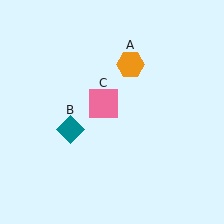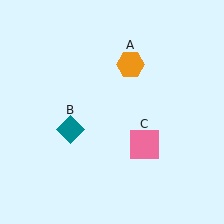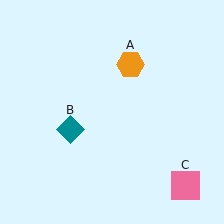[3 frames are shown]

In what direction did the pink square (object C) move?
The pink square (object C) moved down and to the right.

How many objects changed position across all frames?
1 object changed position: pink square (object C).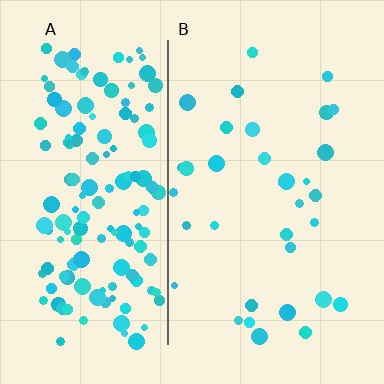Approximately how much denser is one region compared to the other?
Approximately 4.4× — region A over region B.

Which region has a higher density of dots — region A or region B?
A (the left).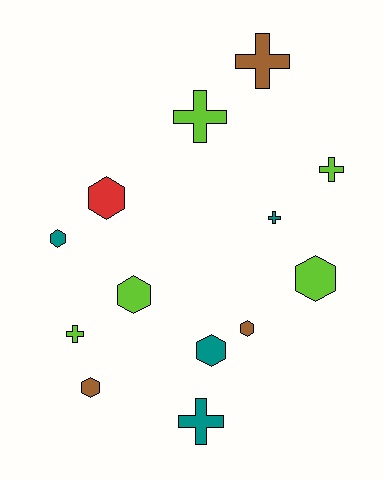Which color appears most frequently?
Lime, with 5 objects.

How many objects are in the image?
There are 13 objects.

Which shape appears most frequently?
Hexagon, with 7 objects.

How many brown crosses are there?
There is 1 brown cross.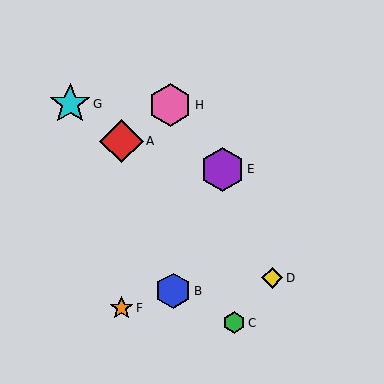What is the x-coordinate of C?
Object C is at x≈234.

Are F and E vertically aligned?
No, F is at x≈122 and E is at x≈222.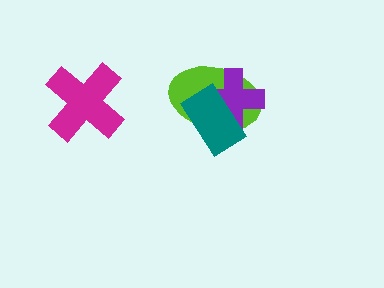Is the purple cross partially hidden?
Yes, it is partially covered by another shape.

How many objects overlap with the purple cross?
2 objects overlap with the purple cross.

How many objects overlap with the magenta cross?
0 objects overlap with the magenta cross.